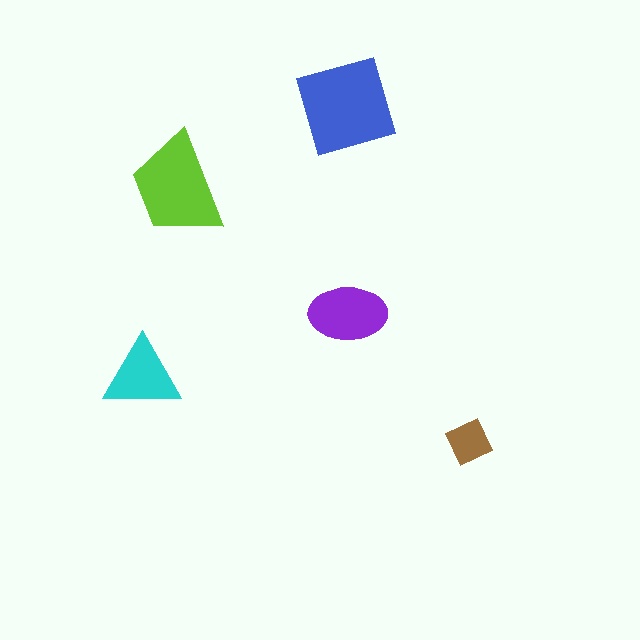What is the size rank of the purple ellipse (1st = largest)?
3rd.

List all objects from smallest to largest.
The brown diamond, the cyan triangle, the purple ellipse, the lime trapezoid, the blue square.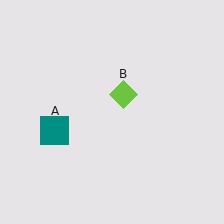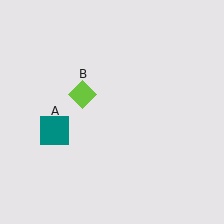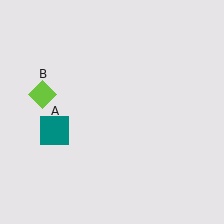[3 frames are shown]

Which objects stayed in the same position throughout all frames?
Teal square (object A) remained stationary.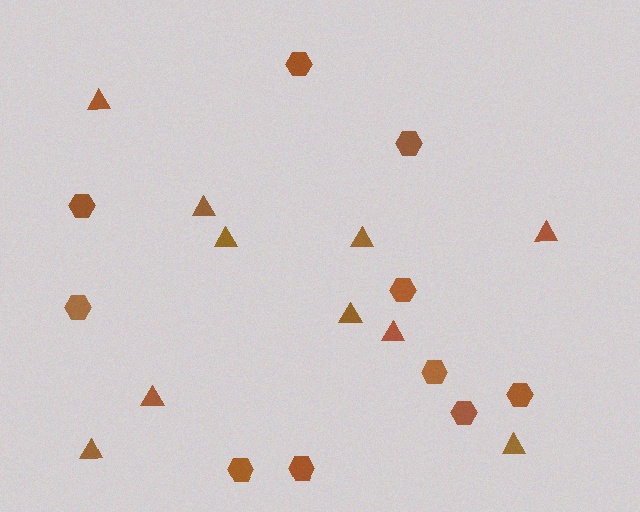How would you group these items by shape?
There are 2 groups: one group of triangles (10) and one group of hexagons (10).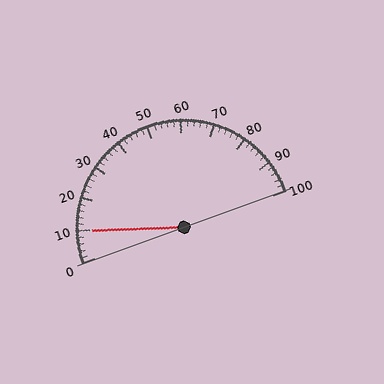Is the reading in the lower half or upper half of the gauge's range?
The reading is in the lower half of the range (0 to 100).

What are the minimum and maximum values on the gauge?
The gauge ranges from 0 to 100.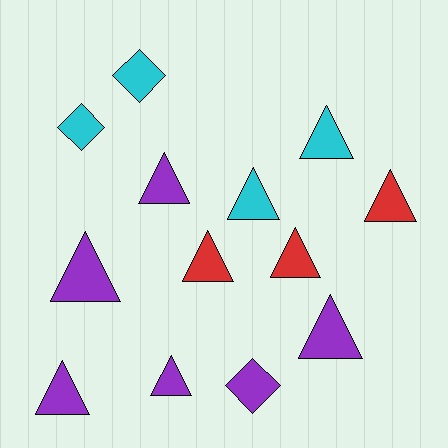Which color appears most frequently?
Purple, with 6 objects.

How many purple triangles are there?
There are 5 purple triangles.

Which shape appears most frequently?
Triangle, with 10 objects.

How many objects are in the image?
There are 13 objects.